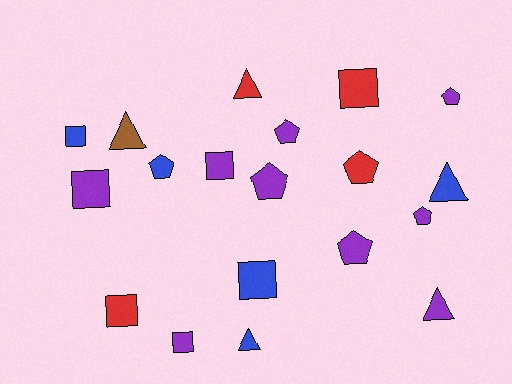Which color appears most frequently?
Purple, with 9 objects.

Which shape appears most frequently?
Square, with 7 objects.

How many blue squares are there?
There are 2 blue squares.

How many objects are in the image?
There are 19 objects.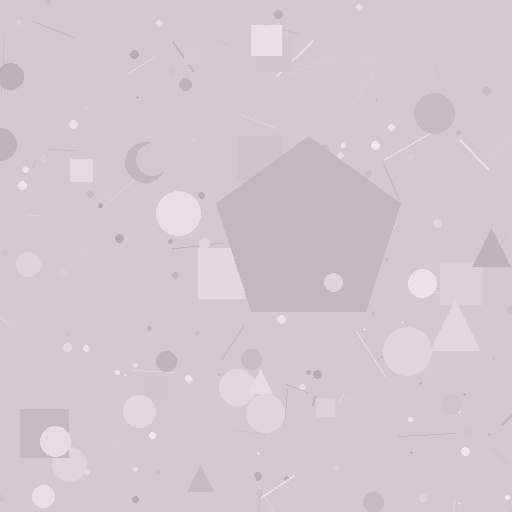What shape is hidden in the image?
A pentagon is hidden in the image.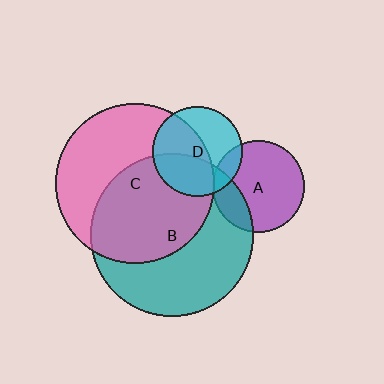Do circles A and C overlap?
Yes.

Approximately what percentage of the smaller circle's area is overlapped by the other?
Approximately 5%.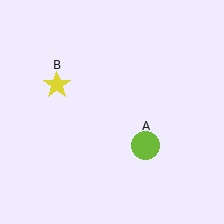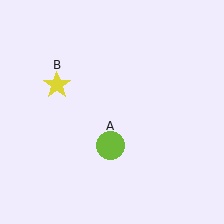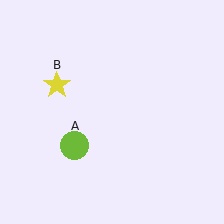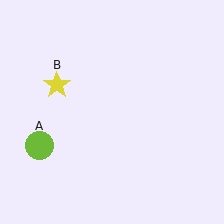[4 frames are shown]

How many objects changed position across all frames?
1 object changed position: lime circle (object A).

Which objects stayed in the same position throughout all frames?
Yellow star (object B) remained stationary.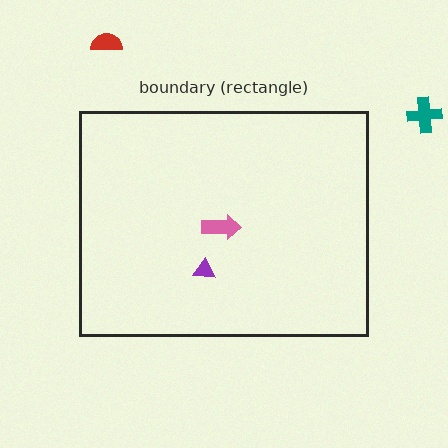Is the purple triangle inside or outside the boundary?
Inside.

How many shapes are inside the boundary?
2 inside, 2 outside.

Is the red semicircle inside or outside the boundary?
Outside.